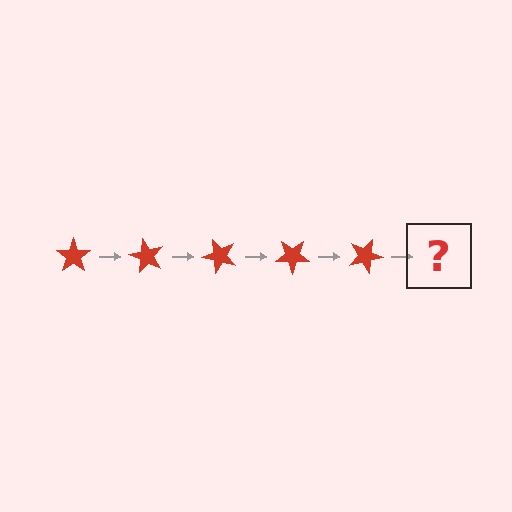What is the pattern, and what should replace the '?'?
The pattern is that the star rotates 60 degrees each step. The '?' should be a red star rotated 300 degrees.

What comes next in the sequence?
The next element should be a red star rotated 300 degrees.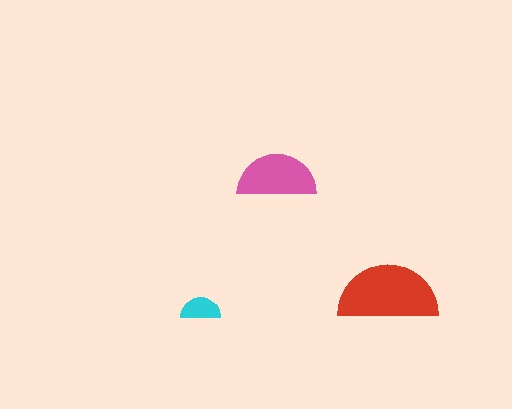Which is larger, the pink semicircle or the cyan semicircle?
The pink one.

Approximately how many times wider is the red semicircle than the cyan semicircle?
About 2.5 times wider.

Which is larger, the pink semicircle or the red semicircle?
The red one.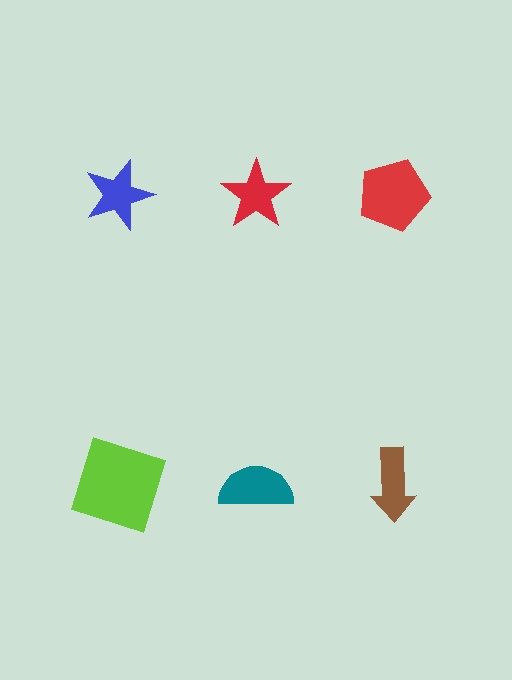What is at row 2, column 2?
A teal semicircle.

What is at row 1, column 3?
A red pentagon.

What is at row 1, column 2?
A red star.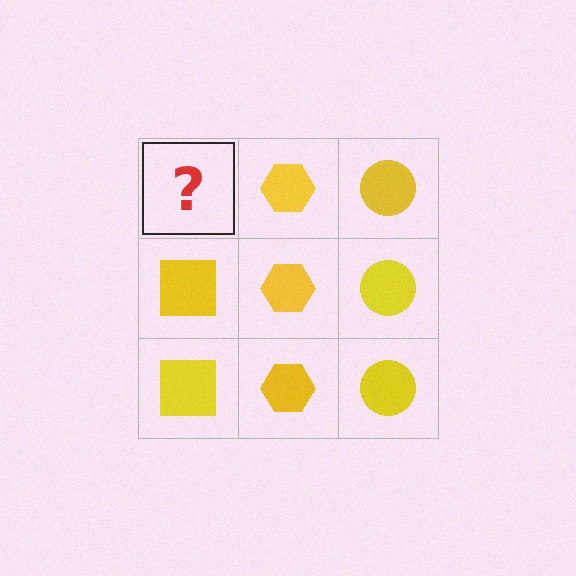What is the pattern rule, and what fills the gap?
The rule is that each column has a consistent shape. The gap should be filled with a yellow square.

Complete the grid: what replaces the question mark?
The question mark should be replaced with a yellow square.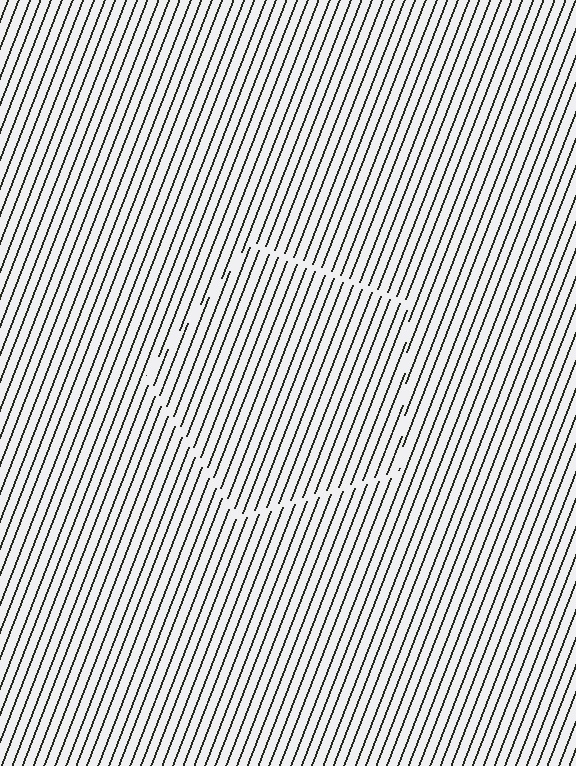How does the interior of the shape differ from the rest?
The interior of the shape contains the same grating, shifted by half a period — the contour is defined by the phase discontinuity where line-ends from the inner and outer gratings abut.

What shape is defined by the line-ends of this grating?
An illusory pentagon. The interior of the shape contains the same grating, shifted by half a period — the contour is defined by the phase discontinuity where line-ends from the inner and outer gratings abut.